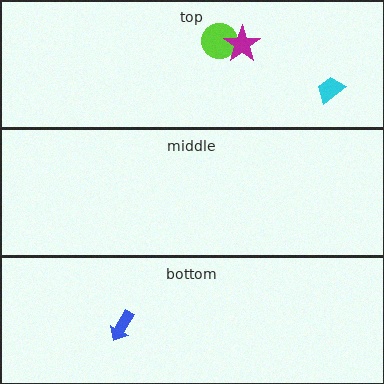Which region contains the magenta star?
The top region.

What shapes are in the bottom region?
The blue arrow.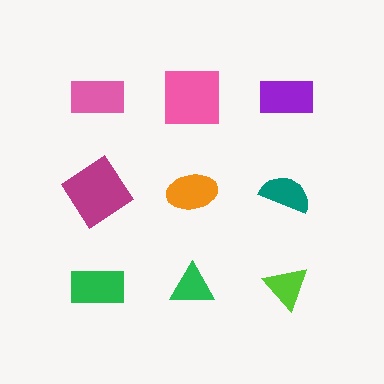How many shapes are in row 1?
3 shapes.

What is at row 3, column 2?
A green triangle.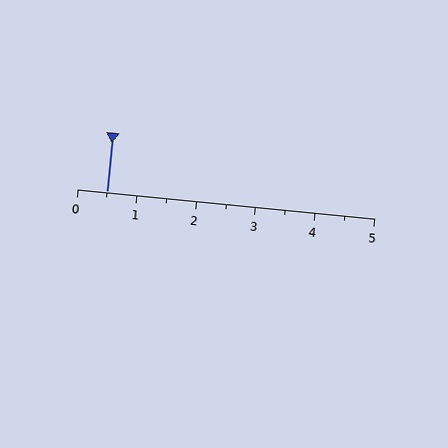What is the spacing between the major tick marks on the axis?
The major ticks are spaced 1 apart.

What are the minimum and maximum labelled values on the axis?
The axis runs from 0 to 5.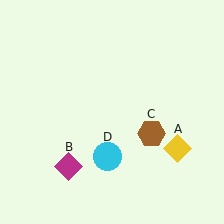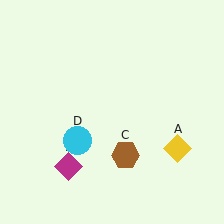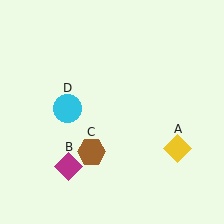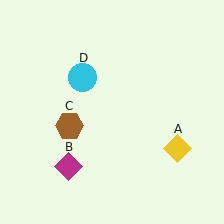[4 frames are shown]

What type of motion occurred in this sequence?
The brown hexagon (object C), cyan circle (object D) rotated clockwise around the center of the scene.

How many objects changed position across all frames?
2 objects changed position: brown hexagon (object C), cyan circle (object D).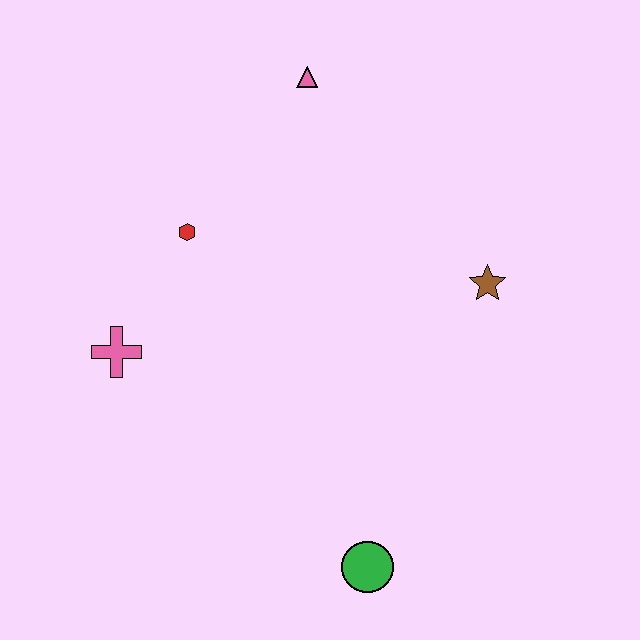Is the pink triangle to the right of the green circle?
No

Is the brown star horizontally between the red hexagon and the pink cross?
No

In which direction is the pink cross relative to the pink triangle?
The pink cross is below the pink triangle.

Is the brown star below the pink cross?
No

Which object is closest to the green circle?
The brown star is closest to the green circle.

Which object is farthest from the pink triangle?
The green circle is farthest from the pink triangle.